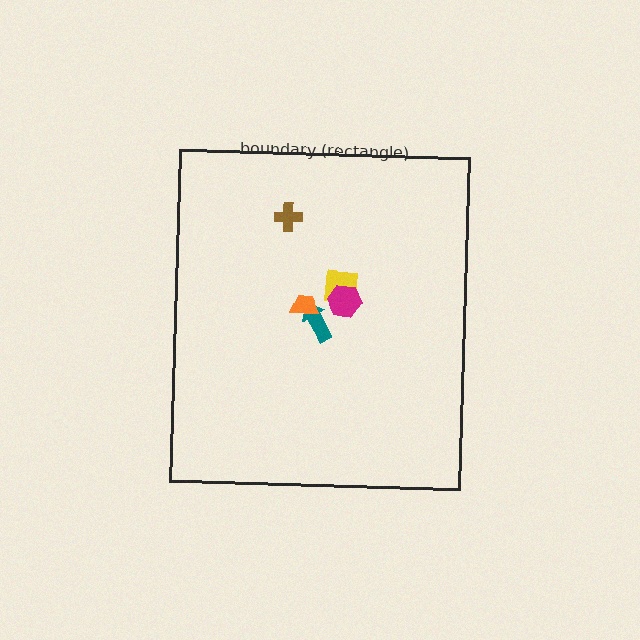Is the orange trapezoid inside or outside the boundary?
Inside.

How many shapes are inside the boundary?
5 inside, 0 outside.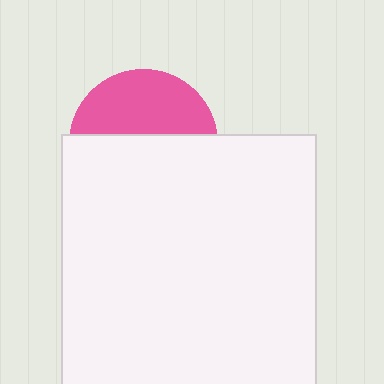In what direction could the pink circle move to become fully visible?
The pink circle could move up. That would shift it out from behind the white square entirely.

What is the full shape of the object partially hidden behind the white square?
The partially hidden object is a pink circle.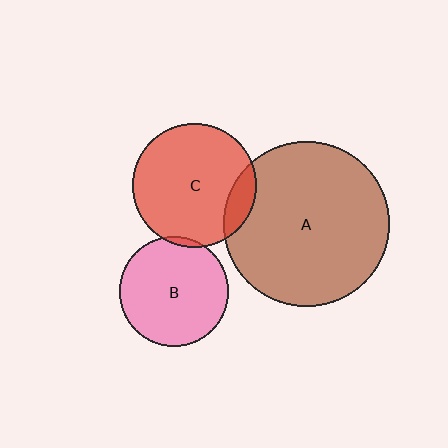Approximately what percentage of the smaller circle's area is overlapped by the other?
Approximately 5%.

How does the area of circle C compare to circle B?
Approximately 1.3 times.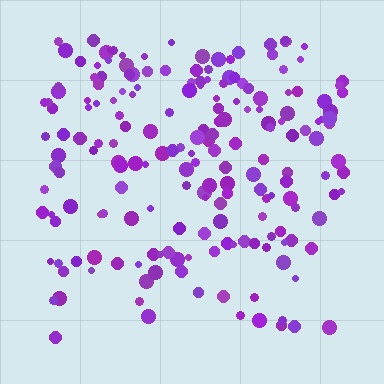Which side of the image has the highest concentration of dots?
The top.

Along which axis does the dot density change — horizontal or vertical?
Vertical.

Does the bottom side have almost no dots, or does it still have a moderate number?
Still a moderate number, just noticeably fewer than the top.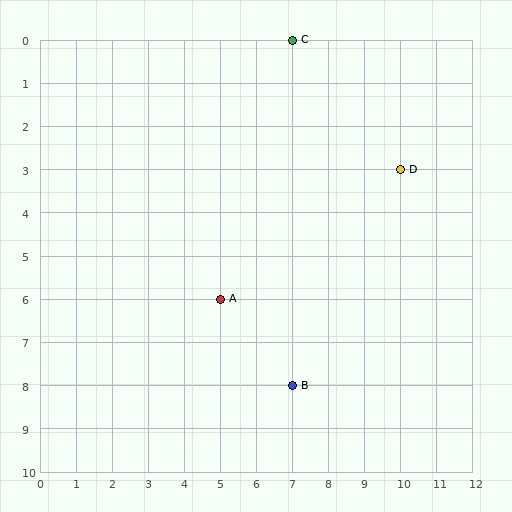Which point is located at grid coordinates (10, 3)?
Point D is at (10, 3).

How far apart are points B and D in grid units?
Points B and D are 3 columns and 5 rows apart (about 5.8 grid units diagonally).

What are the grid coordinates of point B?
Point B is at grid coordinates (7, 8).